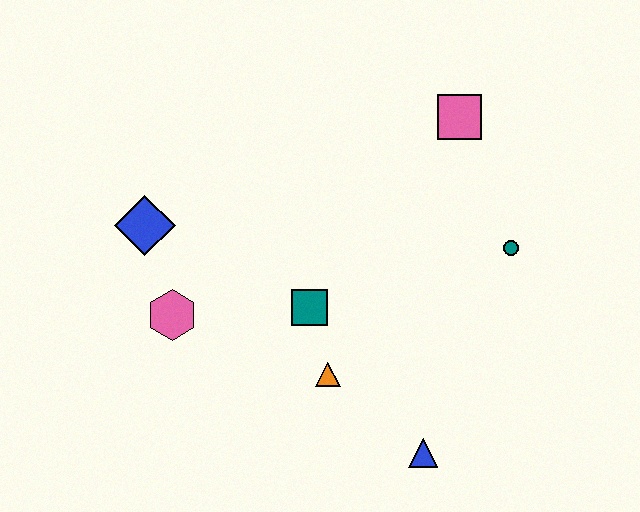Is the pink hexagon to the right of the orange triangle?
No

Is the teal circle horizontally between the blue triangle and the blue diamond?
No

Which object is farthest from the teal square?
The pink square is farthest from the teal square.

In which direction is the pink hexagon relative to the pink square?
The pink hexagon is to the left of the pink square.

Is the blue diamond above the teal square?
Yes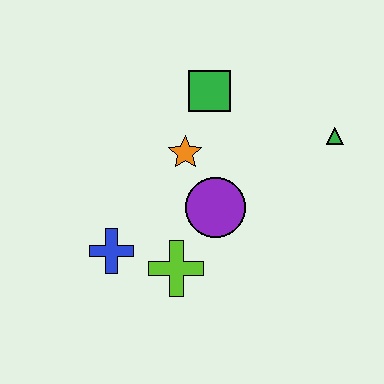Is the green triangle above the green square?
No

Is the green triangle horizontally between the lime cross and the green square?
No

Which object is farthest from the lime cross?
The green triangle is farthest from the lime cross.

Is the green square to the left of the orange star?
No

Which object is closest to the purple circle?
The orange star is closest to the purple circle.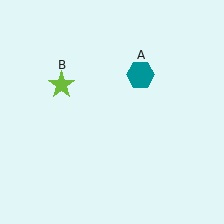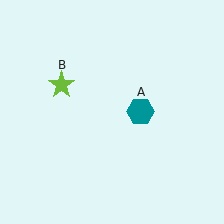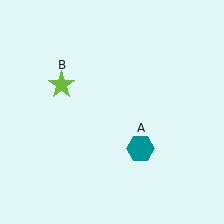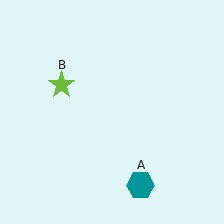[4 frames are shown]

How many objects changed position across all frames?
1 object changed position: teal hexagon (object A).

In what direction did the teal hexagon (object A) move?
The teal hexagon (object A) moved down.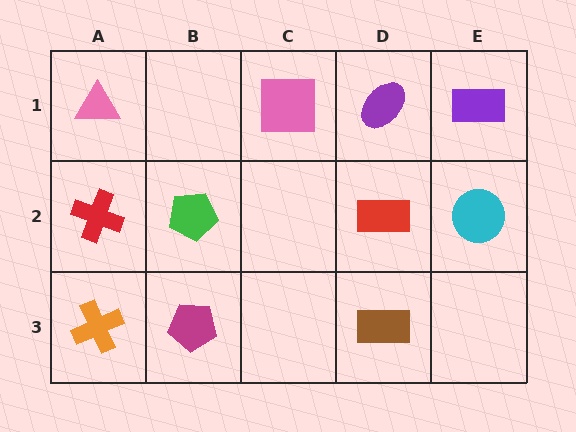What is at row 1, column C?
A pink square.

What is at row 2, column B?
A green pentagon.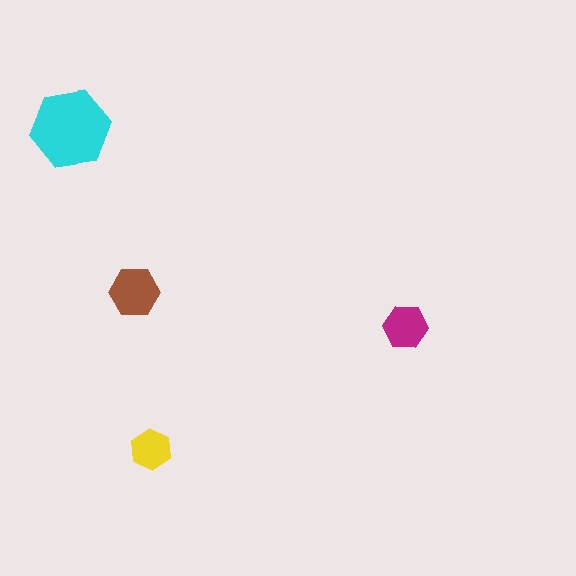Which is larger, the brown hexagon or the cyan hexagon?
The cyan one.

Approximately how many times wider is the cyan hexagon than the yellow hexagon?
About 2 times wider.